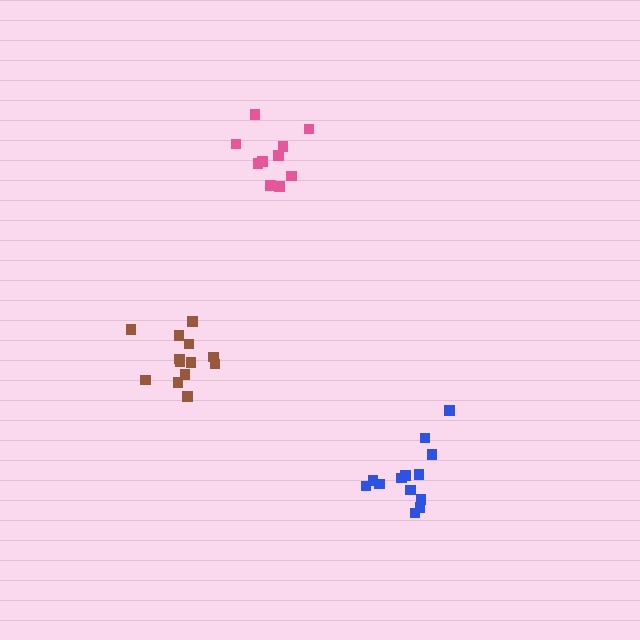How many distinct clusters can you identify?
There are 3 distinct clusters.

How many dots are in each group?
Group 1: 13 dots, Group 2: 13 dots, Group 3: 10 dots (36 total).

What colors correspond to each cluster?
The clusters are colored: brown, blue, pink.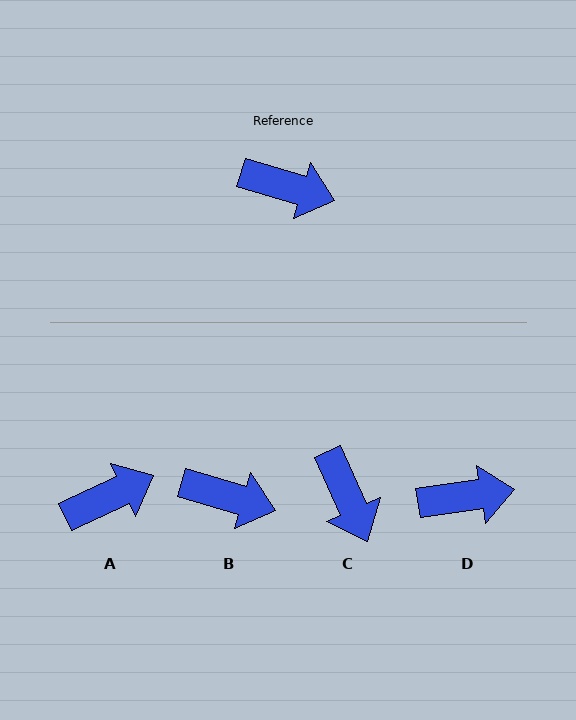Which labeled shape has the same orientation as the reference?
B.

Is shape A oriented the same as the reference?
No, it is off by about 42 degrees.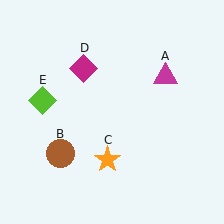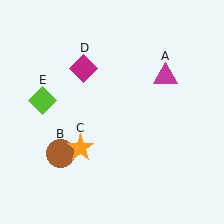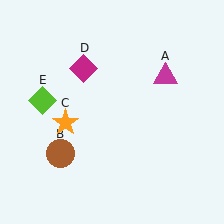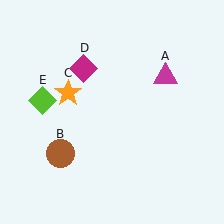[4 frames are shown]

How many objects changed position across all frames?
1 object changed position: orange star (object C).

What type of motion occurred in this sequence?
The orange star (object C) rotated clockwise around the center of the scene.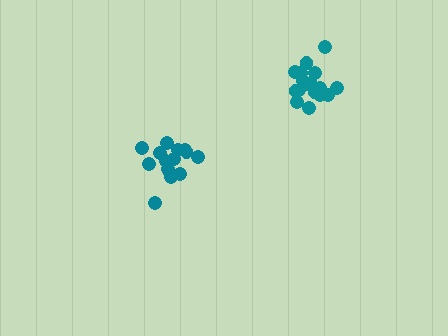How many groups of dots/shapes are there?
There are 2 groups.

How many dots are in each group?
Group 1: 15 dots, Group 2: 17 dots (32 total).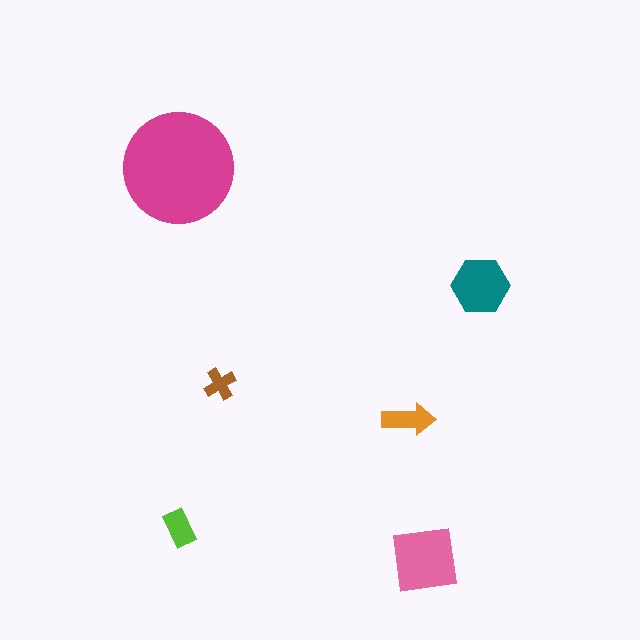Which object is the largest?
The magenta circle.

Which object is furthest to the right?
The teal hexagon is rightmost.